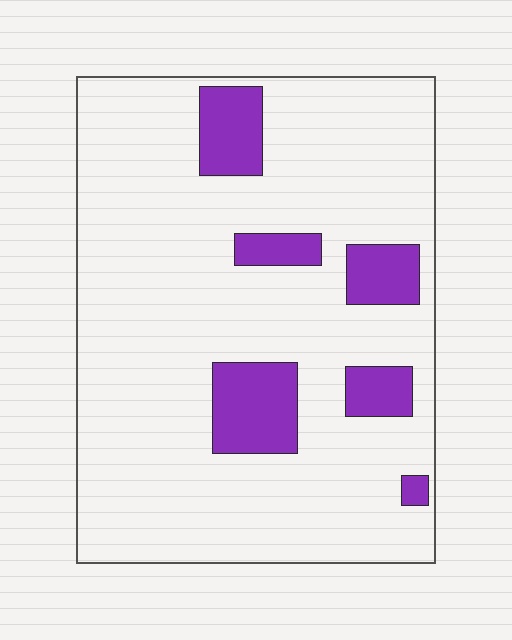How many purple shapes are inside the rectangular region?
6.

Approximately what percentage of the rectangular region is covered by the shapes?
Approximately 15%.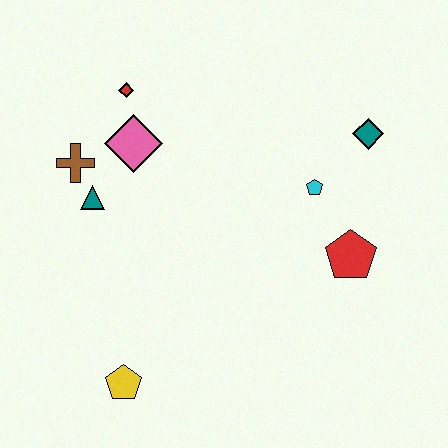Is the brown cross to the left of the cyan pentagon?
Yes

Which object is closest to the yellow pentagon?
The teal triangle is closest to the yellow pentagon.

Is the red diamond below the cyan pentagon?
No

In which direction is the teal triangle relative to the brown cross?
The teal triangle is below the brown cross.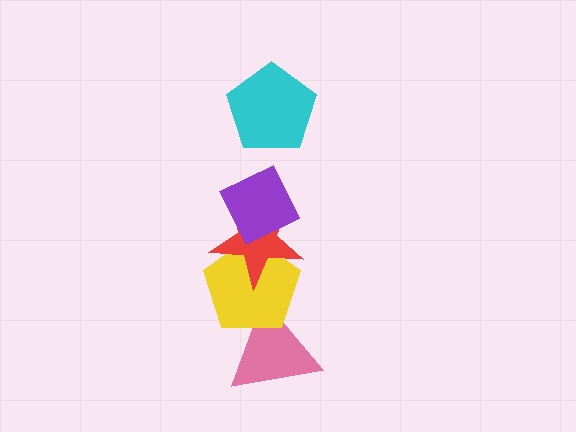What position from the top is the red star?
The red star is 3rd from the top.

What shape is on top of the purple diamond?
The cyan pentagon is on top of the purple diamond.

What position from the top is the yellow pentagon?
The yellow pentagon is 4th from the top.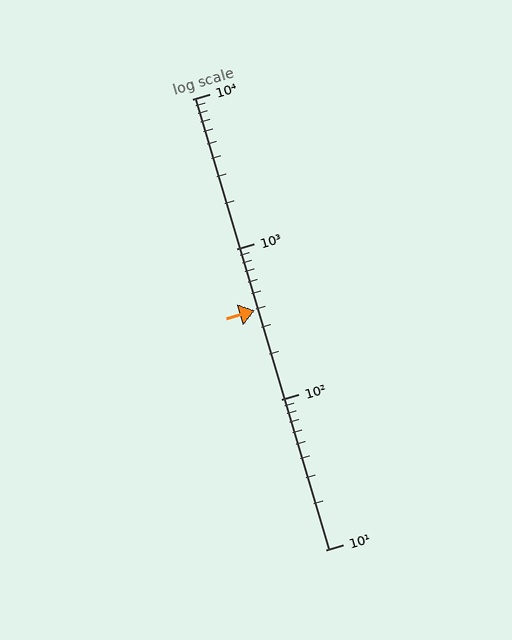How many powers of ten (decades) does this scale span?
The scale spans 3 decades, from 10 to 10000.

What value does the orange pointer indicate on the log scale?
The pointer indicates approximately 390.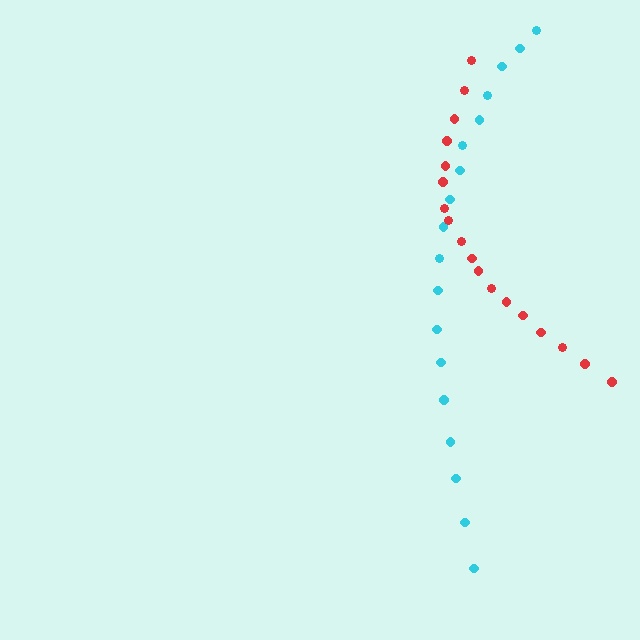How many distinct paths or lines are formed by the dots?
There are 2 distinct paths.